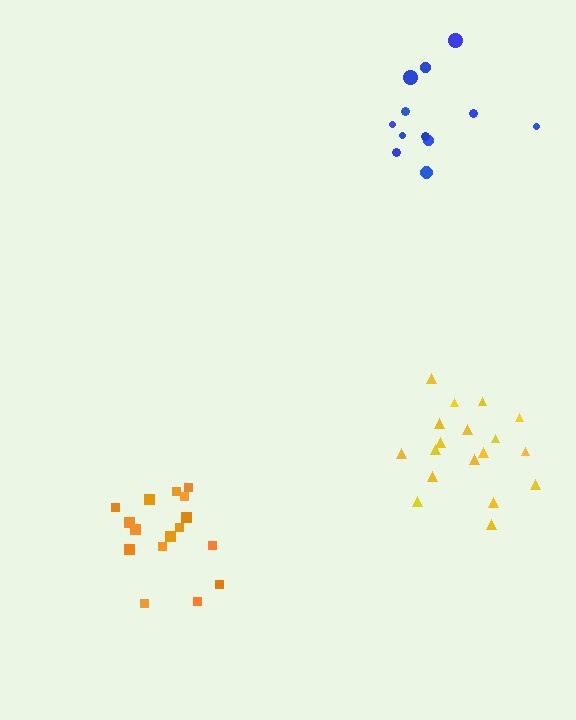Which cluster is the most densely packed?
Orange.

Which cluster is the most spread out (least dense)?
Blue.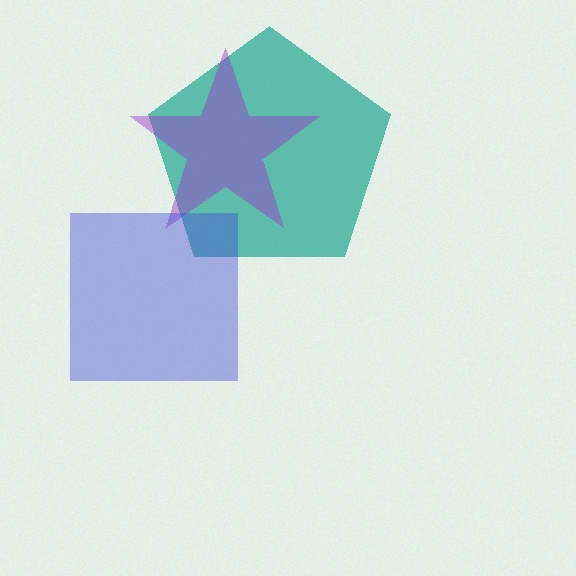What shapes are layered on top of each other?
The layered shapes are: a teal pentagon, a purple star, a blue square.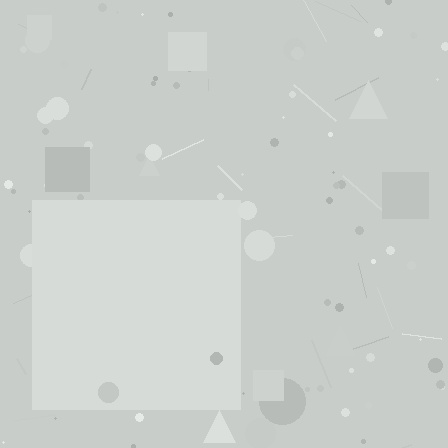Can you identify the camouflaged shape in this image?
The camouflaged shape is a square.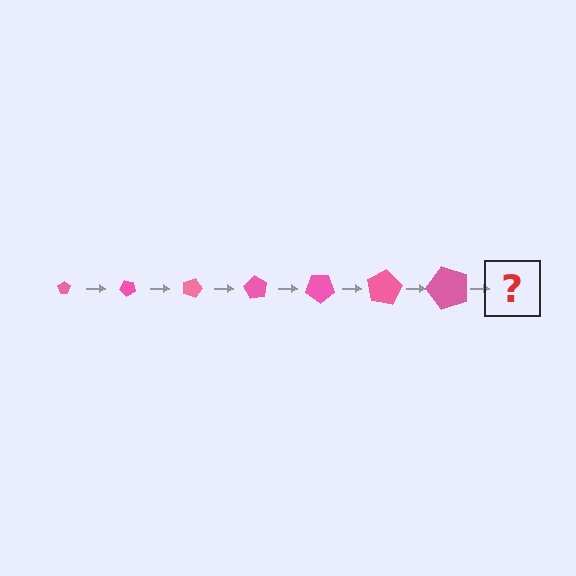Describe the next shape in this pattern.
It should be a pentagon, larger than the previous one and rotated 315 degrees from the start.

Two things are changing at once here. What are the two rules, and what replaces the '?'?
The two rules are that the pentagon grows larger each step and it rotates 45 degrees each step. The '?' should be a pentagon, larger than the previous one and rotated 315 degrees from the start.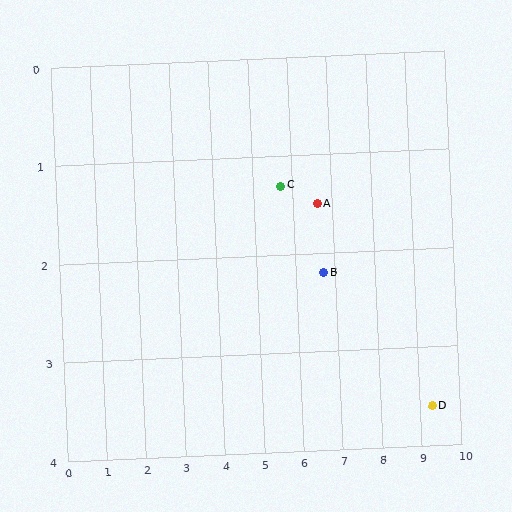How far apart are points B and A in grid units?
Points B and A are about 0.7 grid units apart.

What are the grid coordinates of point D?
Point D is at approximately (9.3, 3.6).